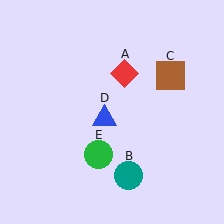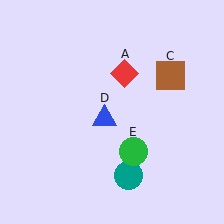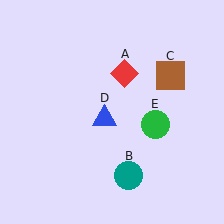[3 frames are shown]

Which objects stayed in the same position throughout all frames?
Red diamond (object A) and teal circle (object B) and brown square (object C) and blue triangle (object D) remained stationary.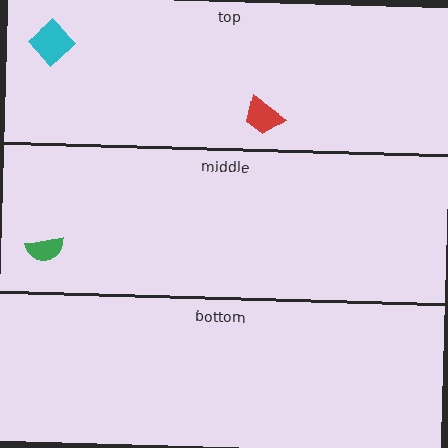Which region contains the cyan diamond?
The top region.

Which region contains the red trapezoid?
The top region.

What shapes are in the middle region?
The green semicircle.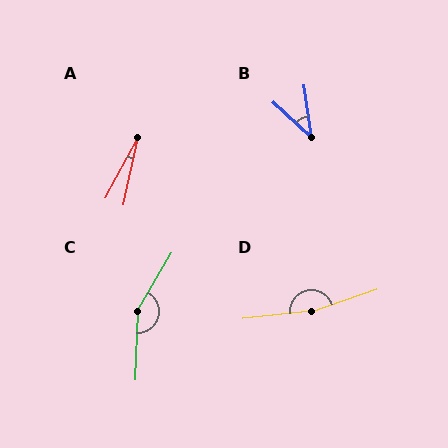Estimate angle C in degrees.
Approximately 152 degrees.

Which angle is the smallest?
A, at approximately 16 degrees.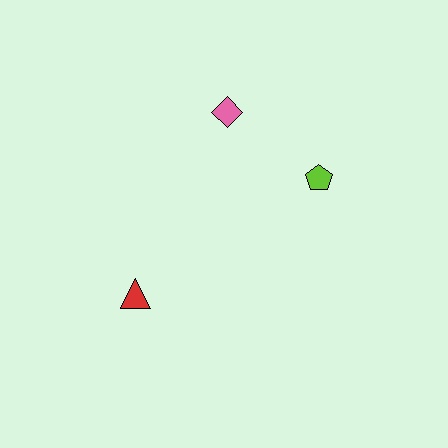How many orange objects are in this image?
There are no orange objects.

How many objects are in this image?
There are 3 objects.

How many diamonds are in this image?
There is 1 diamond.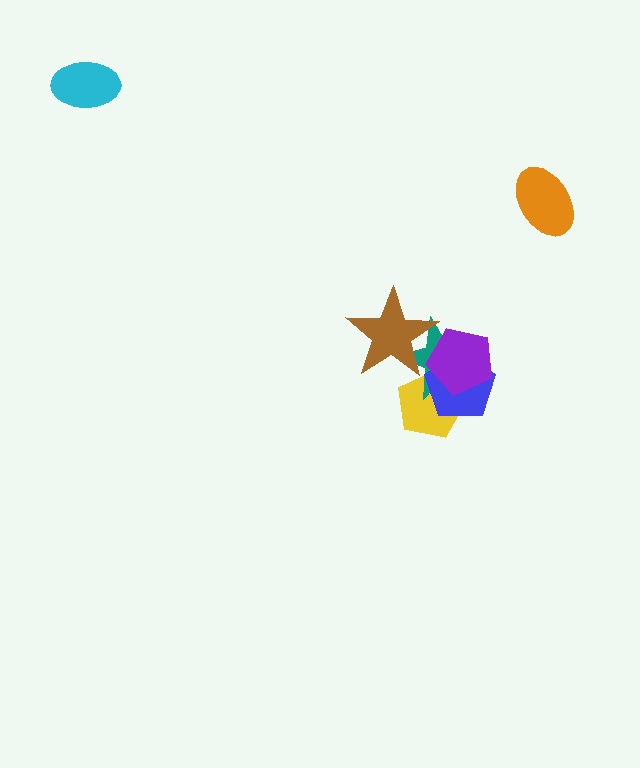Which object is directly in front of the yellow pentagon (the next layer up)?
The teal star is directly in front of the yellow pentagon.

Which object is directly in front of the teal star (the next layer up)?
The blue pentagon is directly in front of the teal star.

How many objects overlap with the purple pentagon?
4 objects overlap with the purple pentagon.